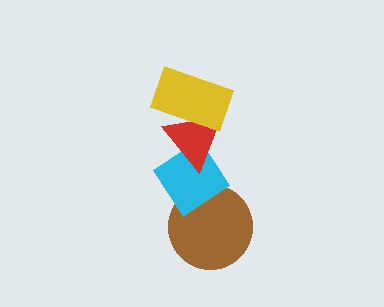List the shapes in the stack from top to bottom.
From top to bottom: the yellow rectangle, the red triangle, the cyan diamond, the brown circle.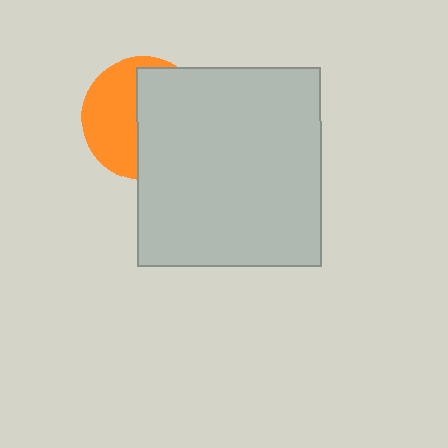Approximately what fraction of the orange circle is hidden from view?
Roughly 54% of the orange circle is hidden behind the light gray rectangle.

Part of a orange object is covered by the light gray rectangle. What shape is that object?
It is a circle.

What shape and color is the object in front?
The object in front is a light gray rectangle.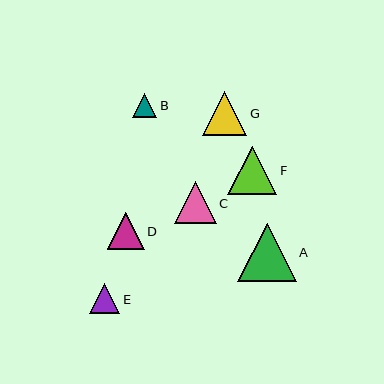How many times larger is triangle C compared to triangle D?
Triangle C is approximately 1.1 times the size of triangle D.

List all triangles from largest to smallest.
From largest to smallest: A, F, G, C, D, E, B.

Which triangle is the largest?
Triangle A is the largest with a size of approximately 58 pixels.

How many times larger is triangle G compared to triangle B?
Triangle G is approximately 1.8 times the size of triangle B.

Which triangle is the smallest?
Triangle B is the smallest with a size of approximately 24 pixels.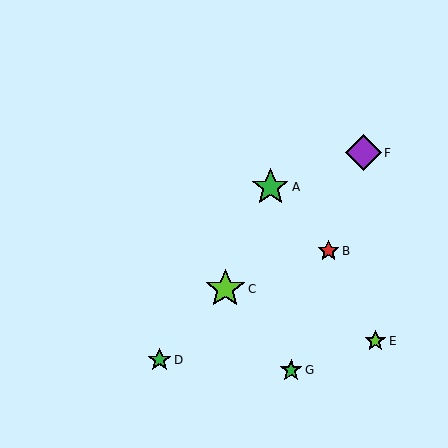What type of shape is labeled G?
Shape G is a green star.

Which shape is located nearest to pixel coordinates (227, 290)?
The lime star (labeled C) at (225, 289) is nearest to that location.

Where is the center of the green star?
The center of the green star is at (291, 370).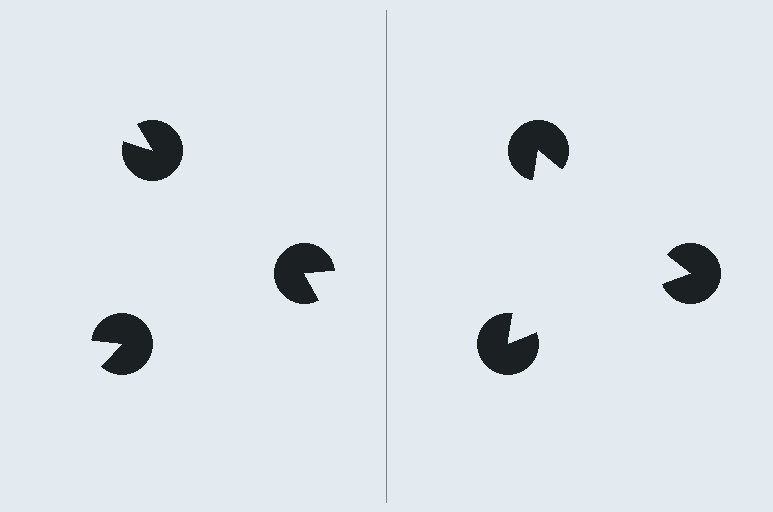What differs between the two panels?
The pac-man discs are positioned identically on both sides; only the wedge orientations differ. On the right they align to a triangle; on the left they are misaligned.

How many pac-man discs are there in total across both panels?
6 — 3 on each side.